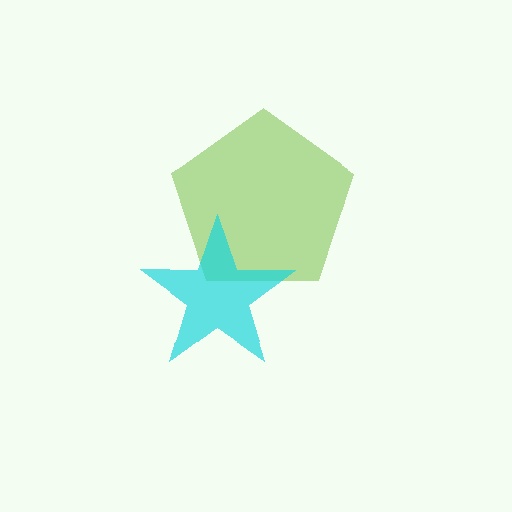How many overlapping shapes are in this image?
There are 2 overlapping shapes in the image.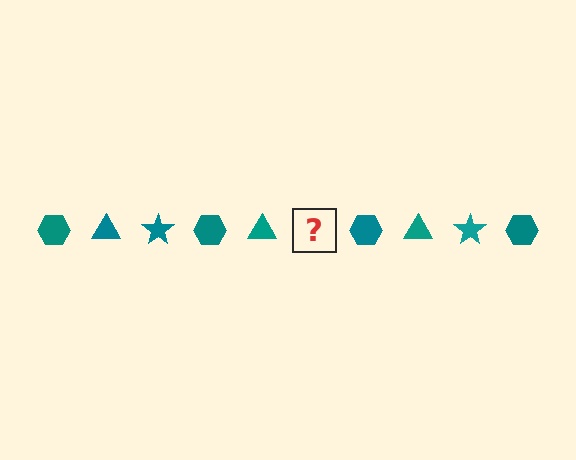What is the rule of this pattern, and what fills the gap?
The rule is that the pattern cycles through hexagon, triangle, star shapes in teal. The gap should be filled with a teal star.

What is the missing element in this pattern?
The missing element is a teal star.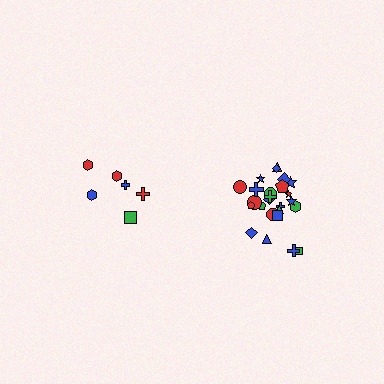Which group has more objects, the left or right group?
The right group.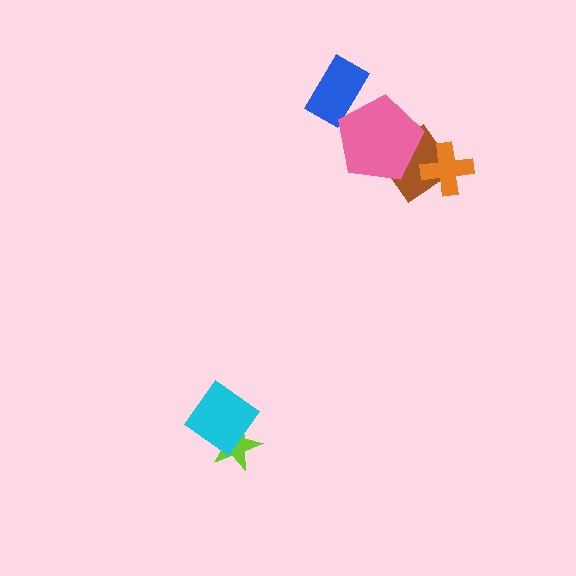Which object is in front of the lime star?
The cyan diamond is in front of the lime star.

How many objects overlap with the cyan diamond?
1 object overlaps with the cyan diamond.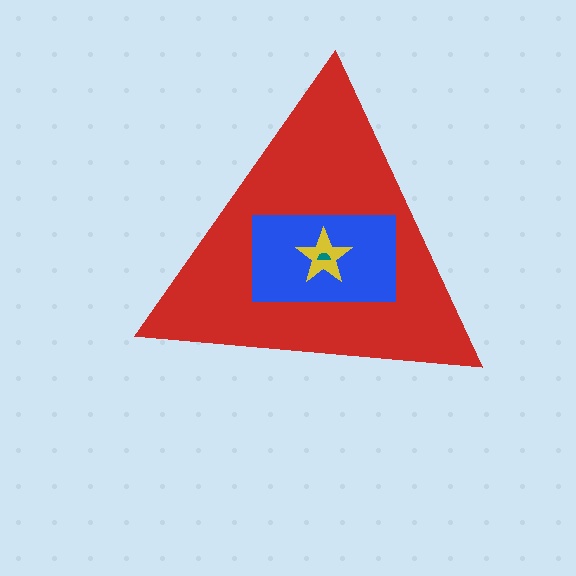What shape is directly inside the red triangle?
The blue rectangle.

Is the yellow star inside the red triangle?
Yes.